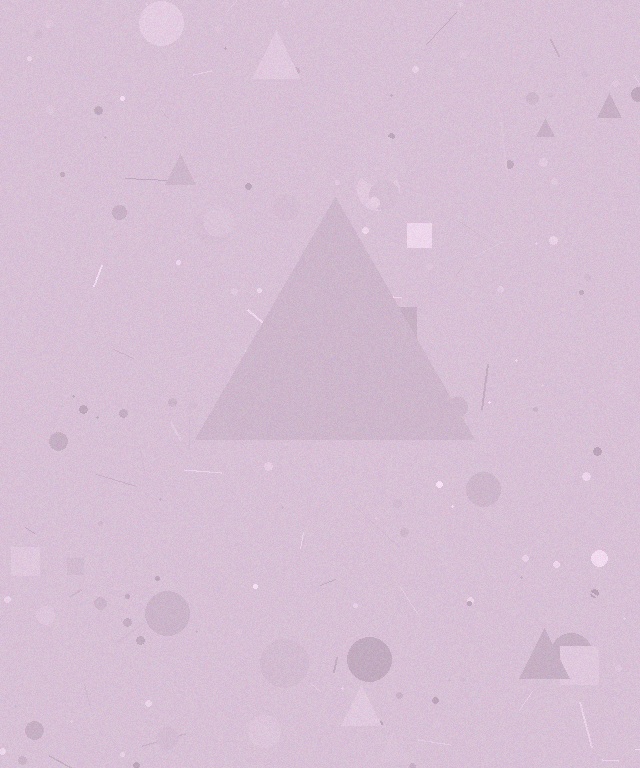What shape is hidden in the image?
A triangle is hidden in the image.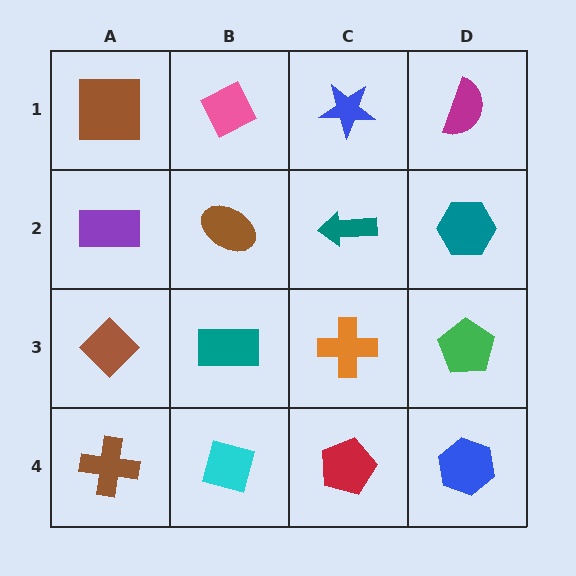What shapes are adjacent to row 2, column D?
A magenta semicircle (row 1, column D), a green pentagon (row 3, column D), a teal arrow (row 2, column C).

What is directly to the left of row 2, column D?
A teal arrow.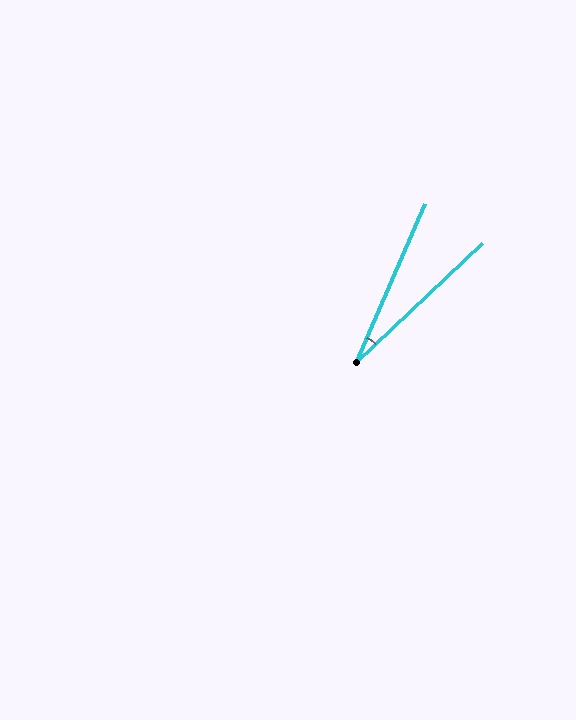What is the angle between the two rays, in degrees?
Approximately 23 degrees.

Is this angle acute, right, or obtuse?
It is acute.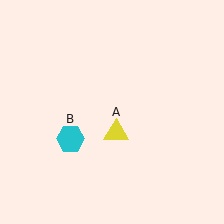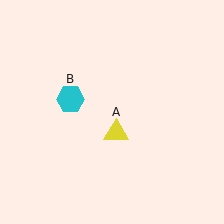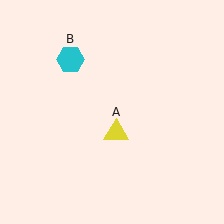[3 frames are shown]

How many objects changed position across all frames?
1 object changed position: cyan hexagon (object B).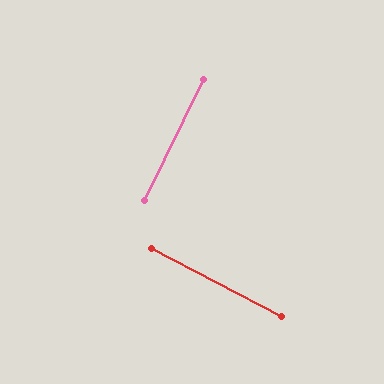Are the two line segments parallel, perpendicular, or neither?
Perpendicular — they meet at approximately 88°.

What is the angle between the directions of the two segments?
Approximately 88 degrees.